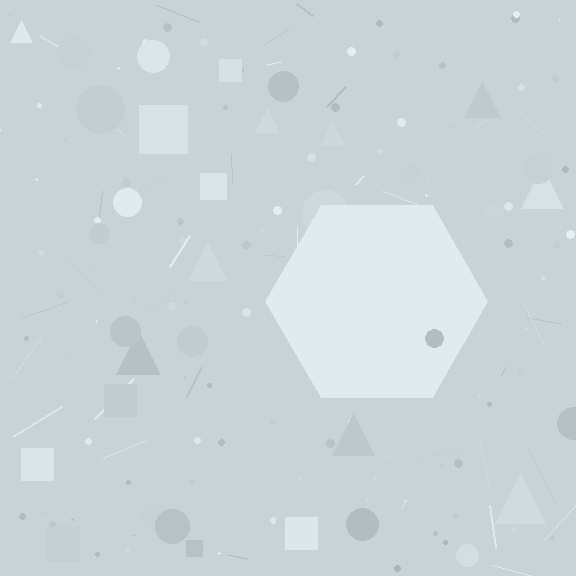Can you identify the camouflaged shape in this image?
The camouflaged shape is a hexagon.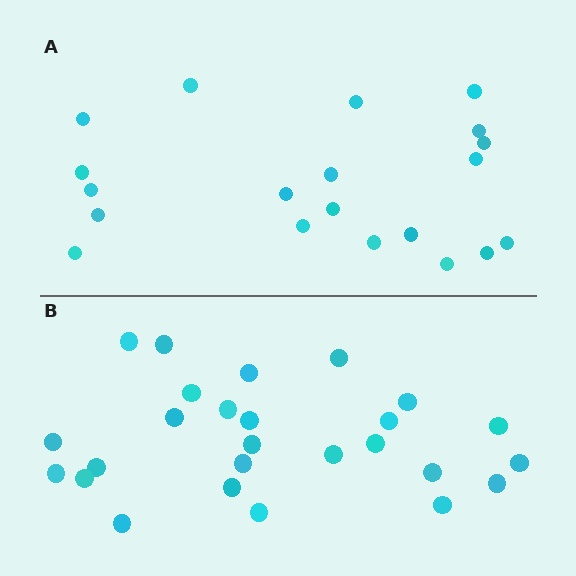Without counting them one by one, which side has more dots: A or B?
Region B (the bottom region) has more dots.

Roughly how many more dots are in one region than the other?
Region B has about 6 more dots than region A.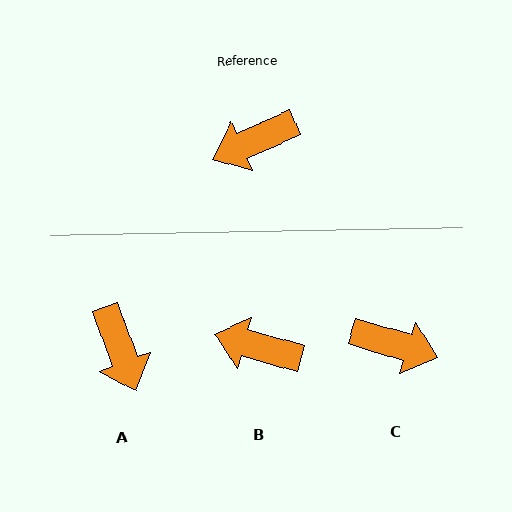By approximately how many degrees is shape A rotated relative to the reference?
Approximately 87 degrees counter-clockwise.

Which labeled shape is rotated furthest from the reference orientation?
C, about 139 degrees away.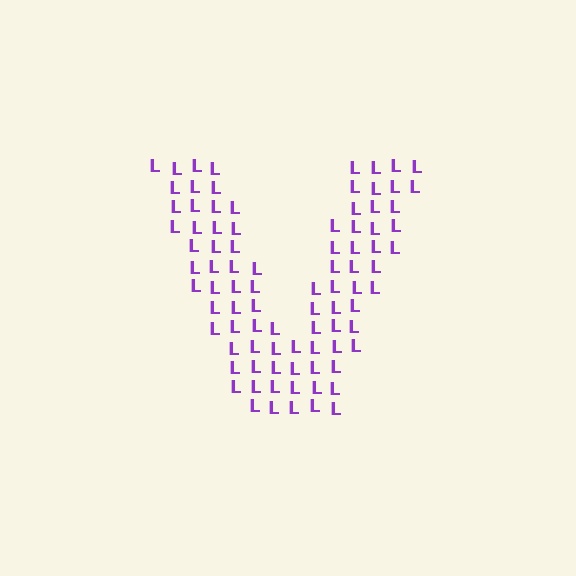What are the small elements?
The small elements are letter L's.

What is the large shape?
The large shape is the letter V.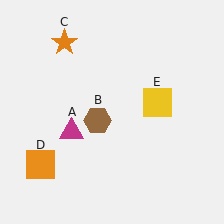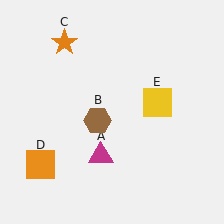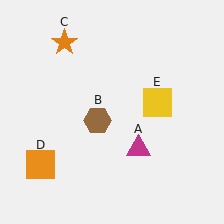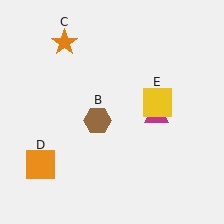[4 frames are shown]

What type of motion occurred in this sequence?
The magenta triangle (object A) rotated counterclockwise around the center of the scene.